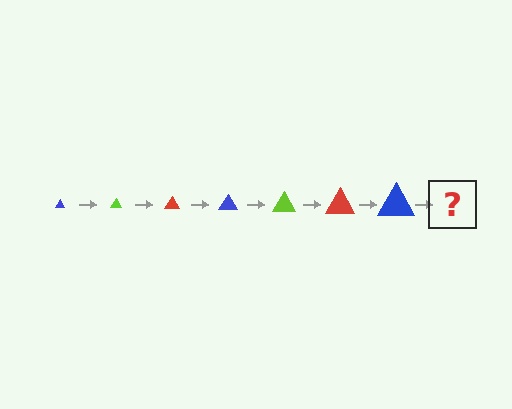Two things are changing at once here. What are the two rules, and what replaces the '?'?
The two rules are that the triangle grows larger each step and the color cycles through blue, lime, and red. The '?' should be a lime triangle, larger than the previous one.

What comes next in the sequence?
The next element should be a lime triangle, larger than the previous one.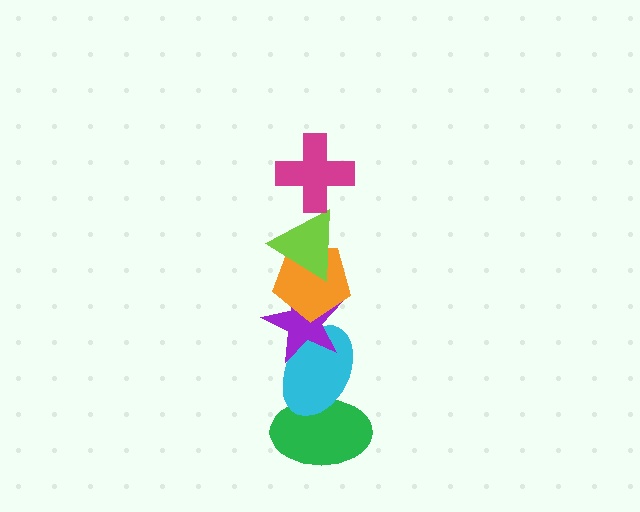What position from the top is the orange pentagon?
The orange pentagon is 3rd from the top.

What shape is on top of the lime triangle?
The magenta cross is on top of the lime triangle.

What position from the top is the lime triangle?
The lime triangle is 2nd from the top.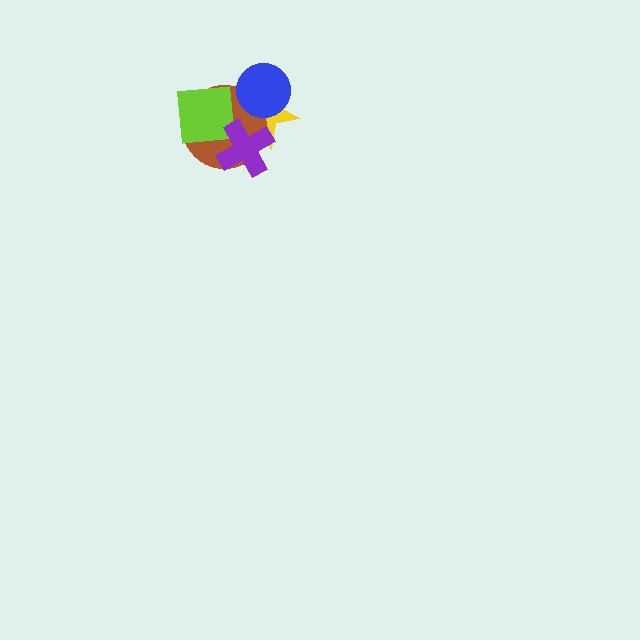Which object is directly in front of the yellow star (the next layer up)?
The brown circle is directly in front of the yellow star.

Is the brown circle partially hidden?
Yes, it is partially covered by another shape.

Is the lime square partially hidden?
Yes, it is partially covered by another shape.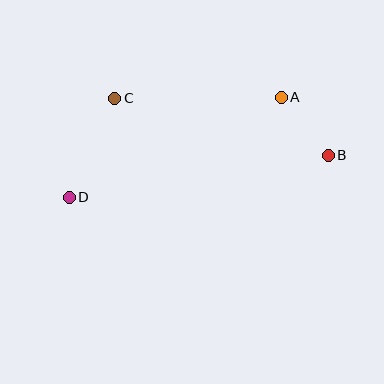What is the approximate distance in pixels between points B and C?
The distance between B and C is approximately 221 pixels.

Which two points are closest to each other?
Points A and B are closest to each other.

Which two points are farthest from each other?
Points B and D are farthest from each other.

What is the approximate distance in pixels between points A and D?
The distance between A and D is approximately 234 pixels.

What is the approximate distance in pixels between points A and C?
The distance between A and C is approximately 166 pixels.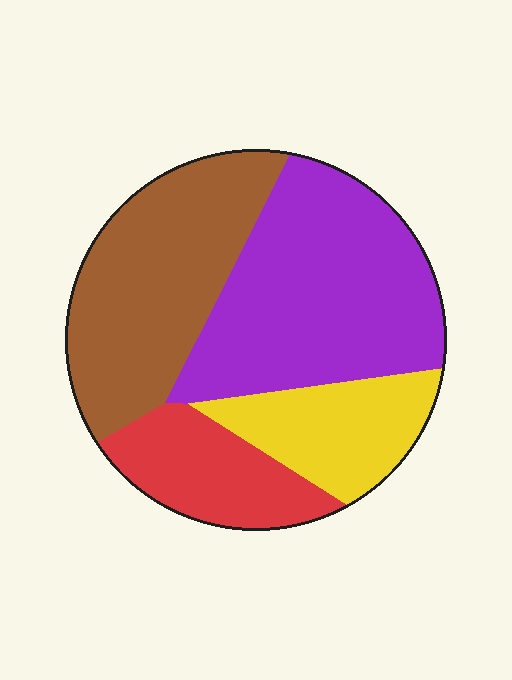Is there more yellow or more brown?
Brown.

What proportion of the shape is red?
Red takes up about one sixth (1/6) of the shape.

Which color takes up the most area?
Purple, at roughly 40%.